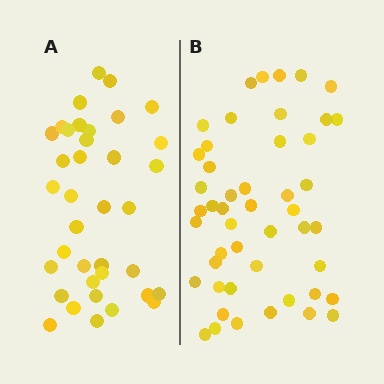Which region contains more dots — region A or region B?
Region B (the right region) has more dots.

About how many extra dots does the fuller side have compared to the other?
Region B has roughly 12 or so more dots than region A.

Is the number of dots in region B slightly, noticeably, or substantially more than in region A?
Region B has noticeably more, but not dramatically so. The ratio is roughly 1.3 to 1.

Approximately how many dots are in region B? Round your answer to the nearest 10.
About 50 dots. (The exact count is 48, which rounds to 50.)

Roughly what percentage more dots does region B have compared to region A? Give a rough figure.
About 30% more.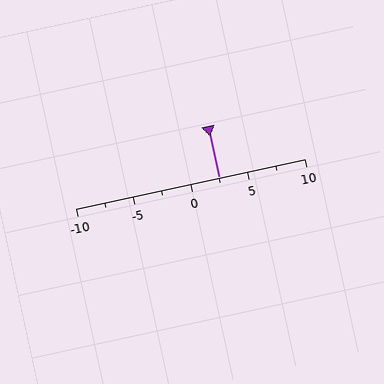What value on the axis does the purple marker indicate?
The marker indicates approximately 2.5.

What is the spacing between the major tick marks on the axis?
The major ticks are spaced 5 apart.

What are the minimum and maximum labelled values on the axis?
The axis runs from -10 to 10.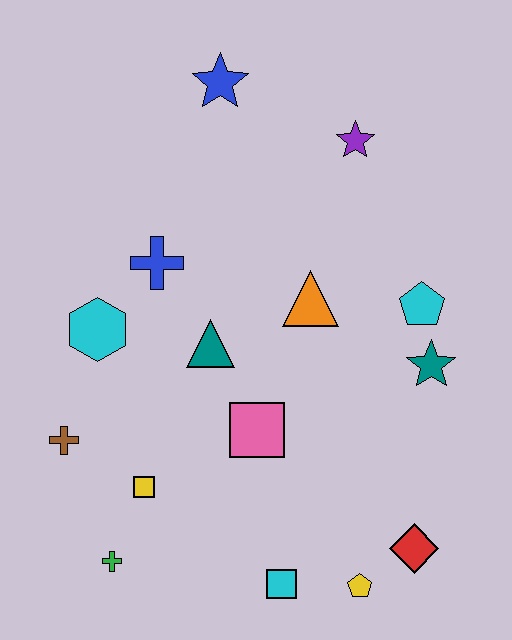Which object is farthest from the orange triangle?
The green cross is farthest from the orange triangle.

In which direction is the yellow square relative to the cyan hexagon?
The yellow square is below the cyan hexagon.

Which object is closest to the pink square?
The teal triangle is closest to the pink square.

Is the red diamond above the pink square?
No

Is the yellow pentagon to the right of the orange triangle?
Yes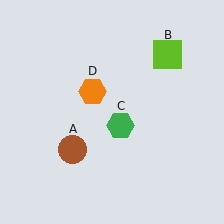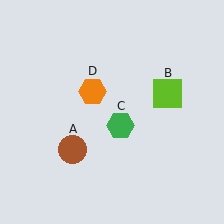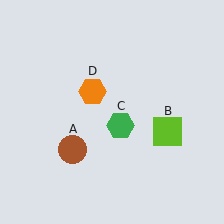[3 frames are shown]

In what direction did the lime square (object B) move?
The lime square (object B) moved down.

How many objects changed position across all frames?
1 object changed position: lime square (object B).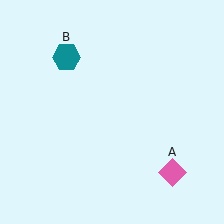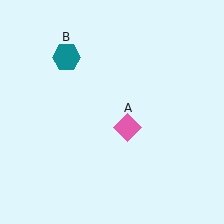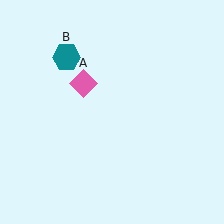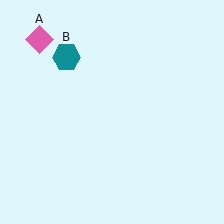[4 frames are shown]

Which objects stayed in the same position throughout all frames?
Teal hexagon (object B) remained stationary.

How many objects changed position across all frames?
1 object changed position: pink diamond (object A).